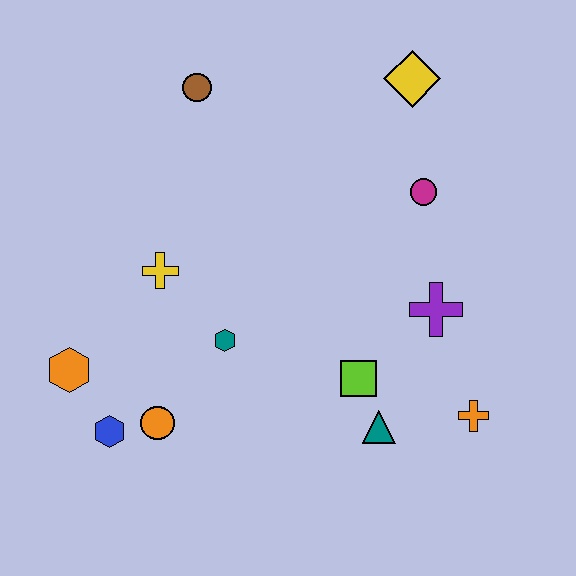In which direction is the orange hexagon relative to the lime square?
The orange hexagon is to the left of the lime square.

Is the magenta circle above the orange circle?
Yes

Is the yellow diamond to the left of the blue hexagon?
No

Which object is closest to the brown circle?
The yellow cross is closest to the brown circle.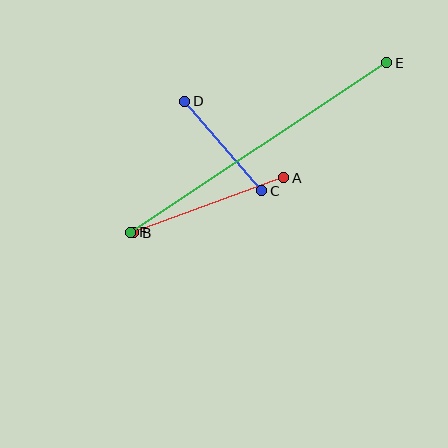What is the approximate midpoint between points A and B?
The midpoint is at approximately (209, 205) pixels.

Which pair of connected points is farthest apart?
Points E and F are farthest apart.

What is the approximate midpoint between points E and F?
The midpoint is at approximately (259, 148) pixels.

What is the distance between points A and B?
The distance is approximately 160 pixels.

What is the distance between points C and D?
The distance is approximately 118 pixels.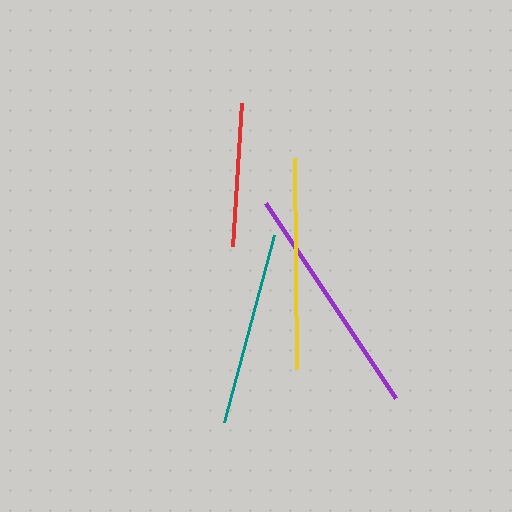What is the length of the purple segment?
The purple segment is approximately 235 pixels long.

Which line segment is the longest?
The purple line is the longest at approximately 235 pixels.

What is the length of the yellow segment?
The yellow segment is approximately 211 pixels long.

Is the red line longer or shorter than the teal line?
The teal line is longer than the red line.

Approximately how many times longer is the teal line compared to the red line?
The teal line is approximately 1.4 times the length of the red line.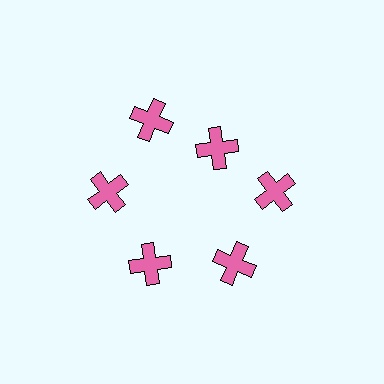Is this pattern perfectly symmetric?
No. The 6 pink crosses are arranged in a ring, but one element near the 1 o'clock position is pulled inward toward the center, breaking the 6-fold rotational symmetry.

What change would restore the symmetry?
The symmetry would be restored by moving it outward, back onto the ring so that all 6 crosses sit at equal angles and equal distance from the center.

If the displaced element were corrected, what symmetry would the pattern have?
It would have 6-fold rotational symmetry — the pattern would map onto itself every 60 degrees.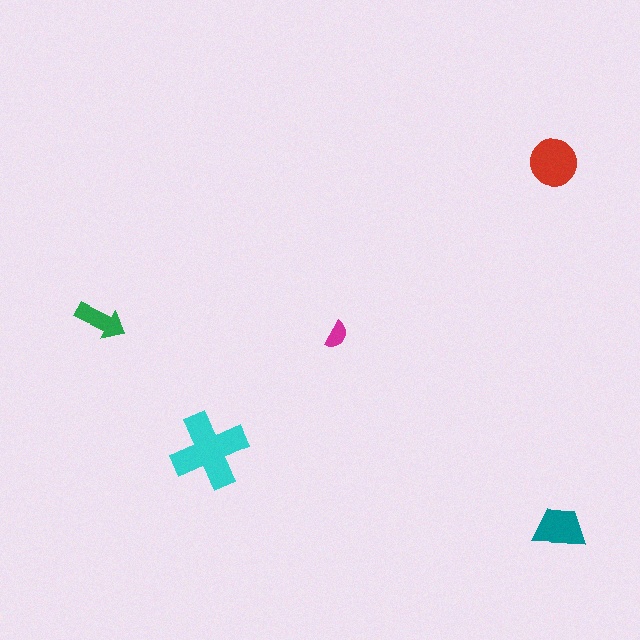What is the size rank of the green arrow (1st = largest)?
4th.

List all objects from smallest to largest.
The magenta semicircle, the green arrow, the teal trapezoid, the red circle, the cyan cross.